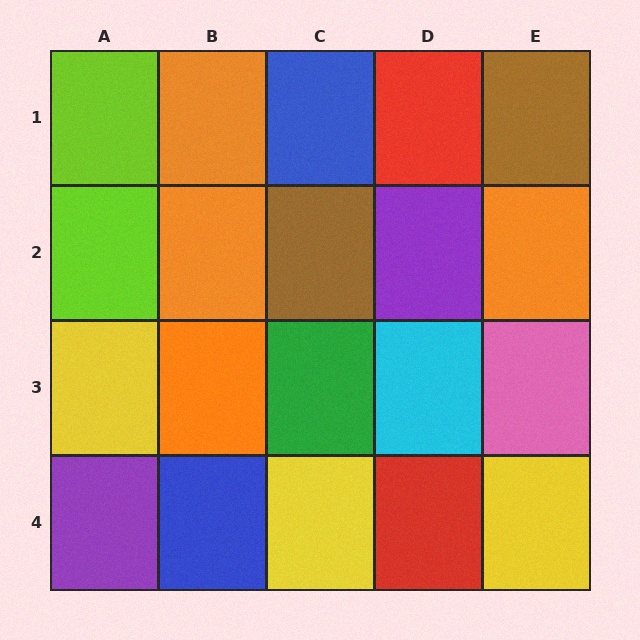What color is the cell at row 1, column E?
Brown.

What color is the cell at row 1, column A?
Lime.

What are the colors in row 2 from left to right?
Lime, orange, brown, purple, orange.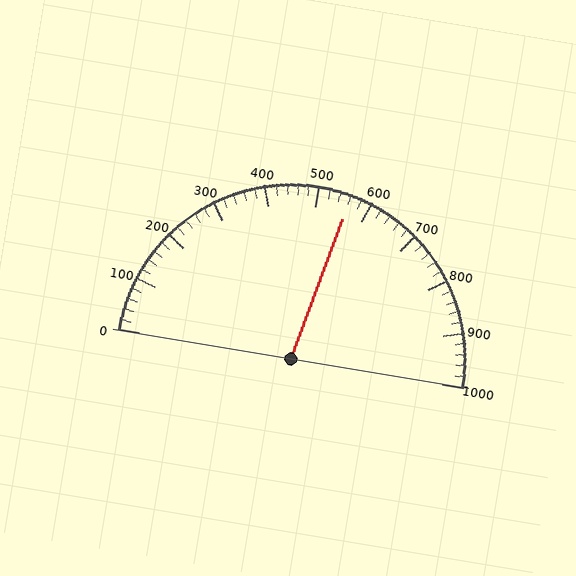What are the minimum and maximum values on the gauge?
The gauge ranges from 0 to 1000.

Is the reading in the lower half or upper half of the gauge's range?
The reading is in the upper half of the range (0 to 1000).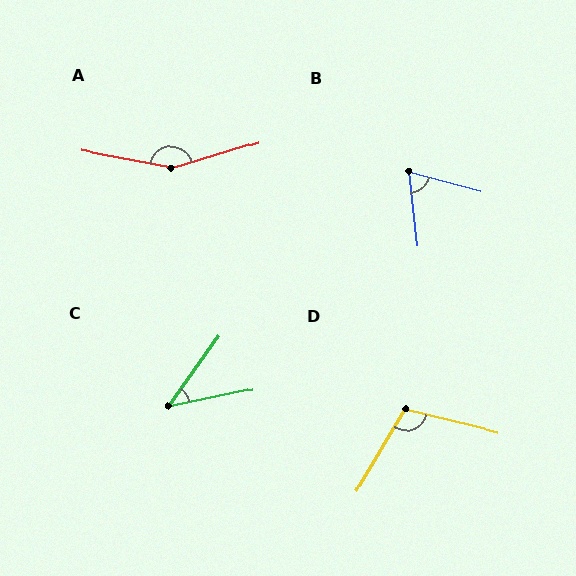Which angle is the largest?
A, at approximately 153 degrees.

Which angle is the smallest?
C, at approximately 43 degrees.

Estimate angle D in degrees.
Approximately 107 degrees.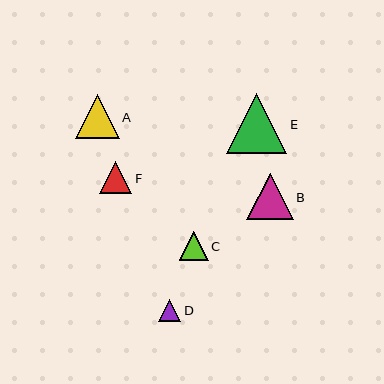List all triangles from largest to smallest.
From largest to smallest: E, B, A, F, C, D.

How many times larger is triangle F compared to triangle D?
Triangle F is approximately 1.5 times the size of triangle D.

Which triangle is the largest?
Triangle E is the largest with a size of approximately 61 pixels.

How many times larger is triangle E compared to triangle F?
Triangle E is approximately 1.9 times the size of triangle F.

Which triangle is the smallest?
Triangle D is the smallest with a size of approximately 22 pixels.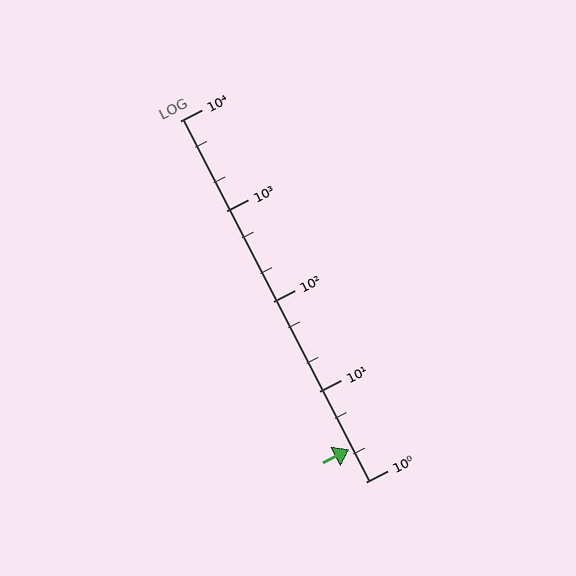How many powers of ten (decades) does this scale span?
The scale spans 4 decades, from 1 to 10000.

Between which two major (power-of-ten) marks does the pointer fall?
The pointer is between 1 and 10.